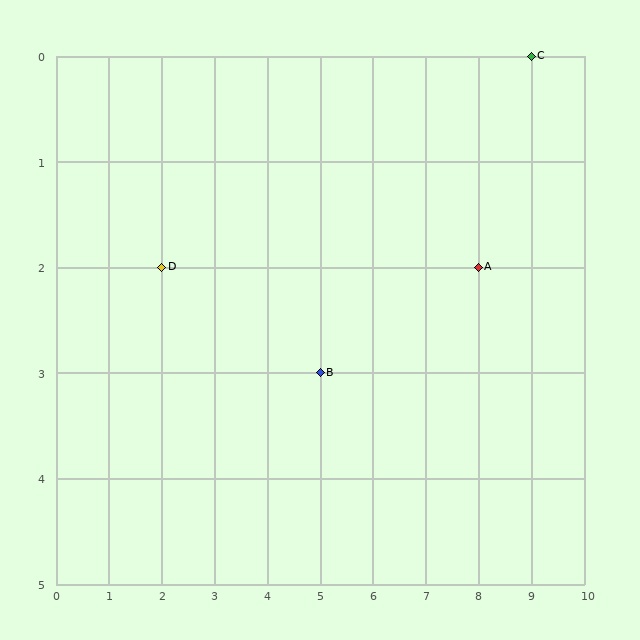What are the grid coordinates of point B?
Point B is at grid coordinates (5, 3).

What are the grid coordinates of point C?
Point C is at grid coordinates (9, 0).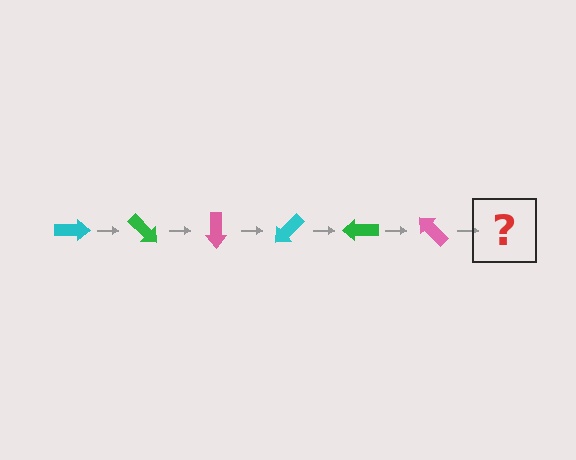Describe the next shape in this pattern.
It should be a cyan arrow, rotated 270 degrees from the start.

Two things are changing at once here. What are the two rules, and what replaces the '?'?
The two rules are that it rotates 45 degrees each step and the color cycles through cyan, green, and pink. The '?' should be a cyan arrow, rotated 270 degrees from the start.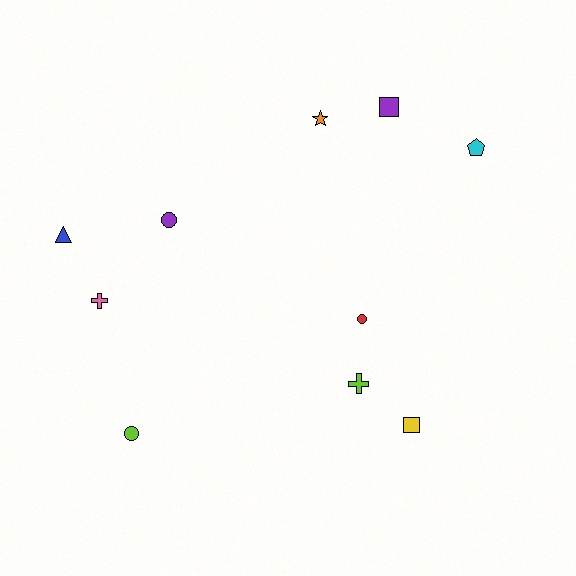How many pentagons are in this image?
There is 1 pentagon.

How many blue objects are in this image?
There is 1 blue object.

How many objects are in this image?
There are 10 objects.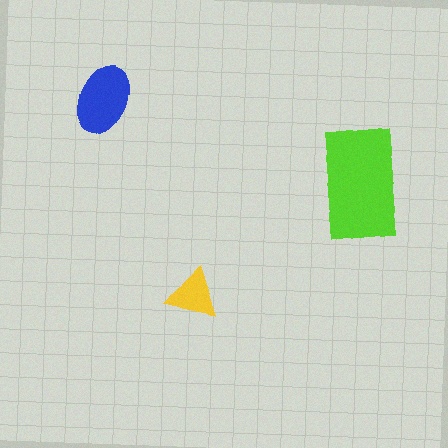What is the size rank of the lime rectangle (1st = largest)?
1st.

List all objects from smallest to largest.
The yellow triangle, the blue ellipse, the lime rectangle.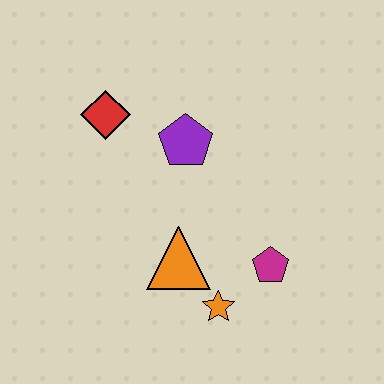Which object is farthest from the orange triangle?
The red diamond is farthest from the orange triangle.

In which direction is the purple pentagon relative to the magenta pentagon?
The purple pentagon is above the magenta pentagon.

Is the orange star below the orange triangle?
Yes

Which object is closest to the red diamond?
The purple pentagon is closest to the red diamond.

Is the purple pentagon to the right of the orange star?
No